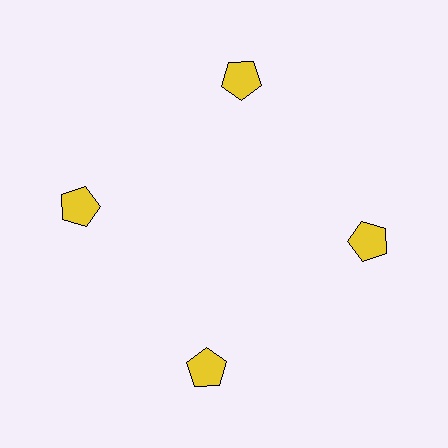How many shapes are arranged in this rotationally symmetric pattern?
There are 4 shapes, arranged in 4 groups of 1.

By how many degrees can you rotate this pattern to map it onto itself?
The pattern maps onto itself every 90 degrees of rotation.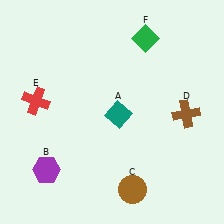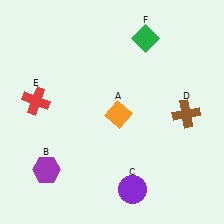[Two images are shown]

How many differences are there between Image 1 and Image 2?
There are 2 differences between the two images.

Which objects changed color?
A changed from teal to orange. C changed from brown to purple.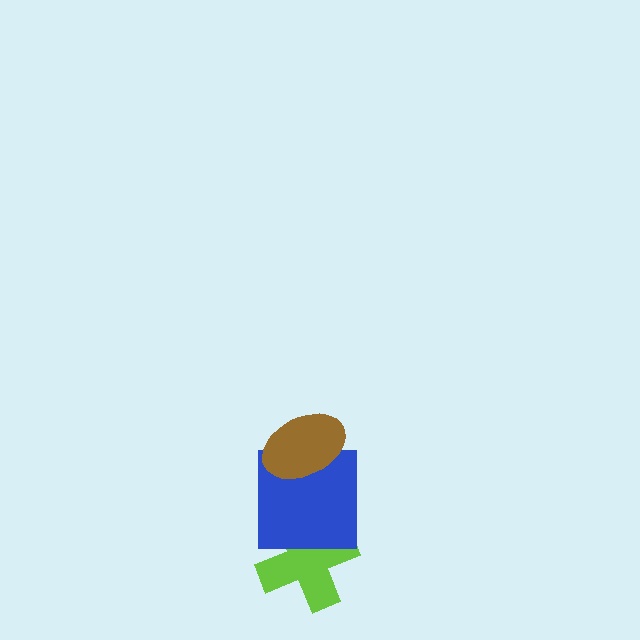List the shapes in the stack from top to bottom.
From top to bottom: the brown ellipse, the blue square, the lime cross.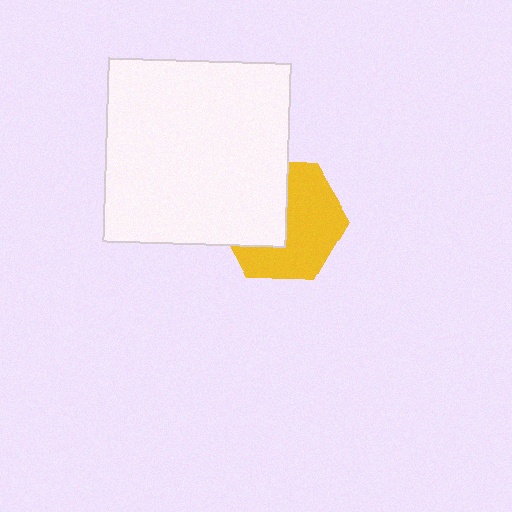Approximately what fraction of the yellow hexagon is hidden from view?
Roughly 42% of the yellow hexagon is hidden behind the white square.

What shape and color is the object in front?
The object in front is a white square.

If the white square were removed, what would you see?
You would see the complete yellow hexagon.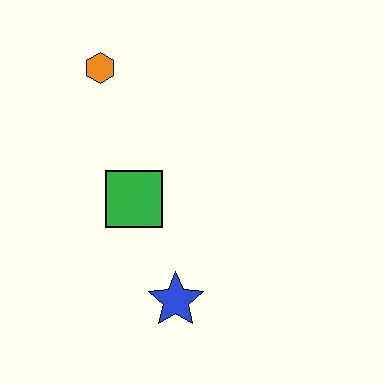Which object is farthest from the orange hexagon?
The blue star is farthest from the orange hexagon.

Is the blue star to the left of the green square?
No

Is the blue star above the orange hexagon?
No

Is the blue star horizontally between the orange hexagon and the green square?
No